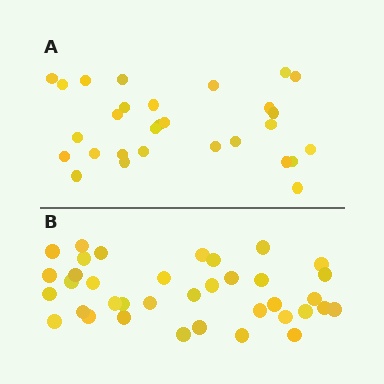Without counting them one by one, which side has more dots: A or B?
Region B (the bottom region) has more dots.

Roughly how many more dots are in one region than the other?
Region B has roughly 8 or so more dots than region A.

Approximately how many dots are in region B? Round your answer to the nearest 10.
About 40 dots. (The exact count is 37, which rounds to 40.)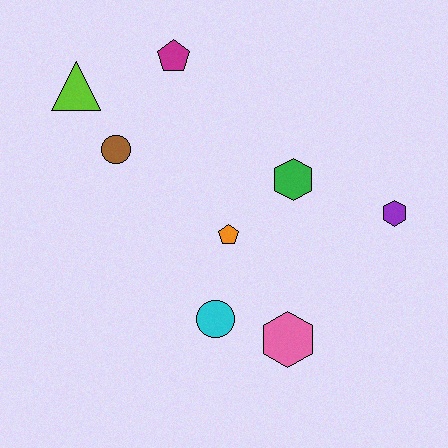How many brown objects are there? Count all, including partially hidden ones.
There is 1 brown object.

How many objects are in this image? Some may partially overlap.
There are 8 objects.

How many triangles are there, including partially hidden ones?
There is 1 triangle.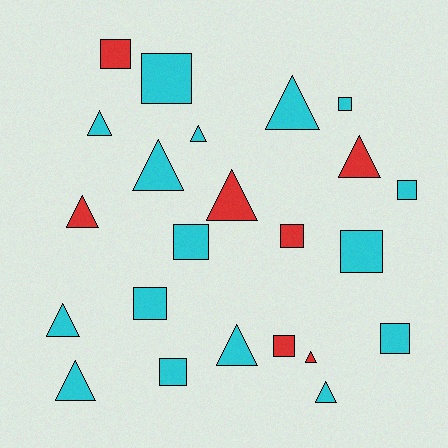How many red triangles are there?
There are 4 red triangles.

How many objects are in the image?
There are 23 objects.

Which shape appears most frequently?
Triangle, with 12 objects.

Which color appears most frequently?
Cyan, with 16 objects.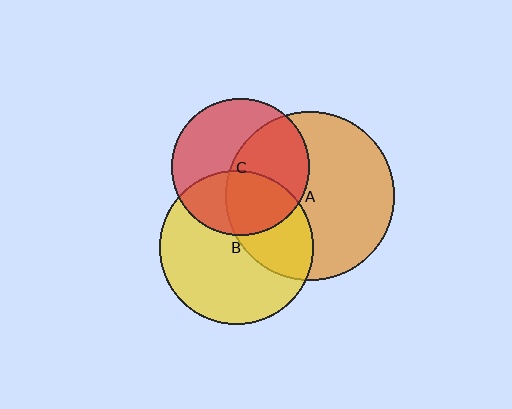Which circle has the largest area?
Circle A (orange).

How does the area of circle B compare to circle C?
Approximately 1.2 times.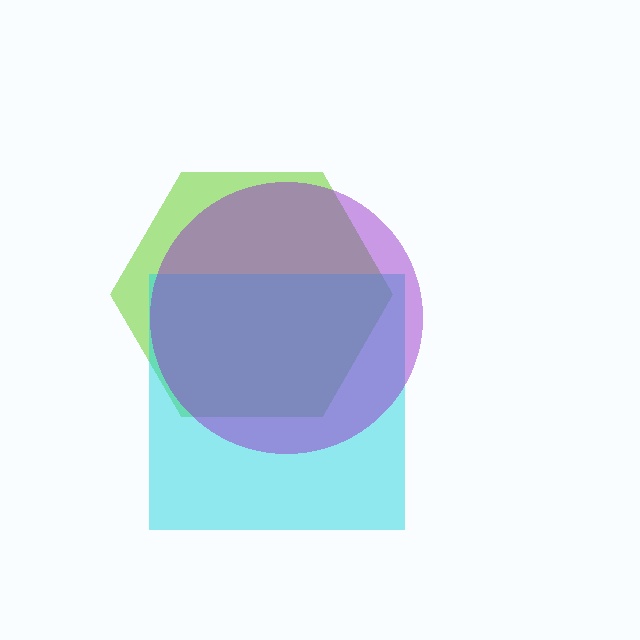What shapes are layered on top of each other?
The layered shapes are: a lime hexagon, a cyan square, a purple circle.